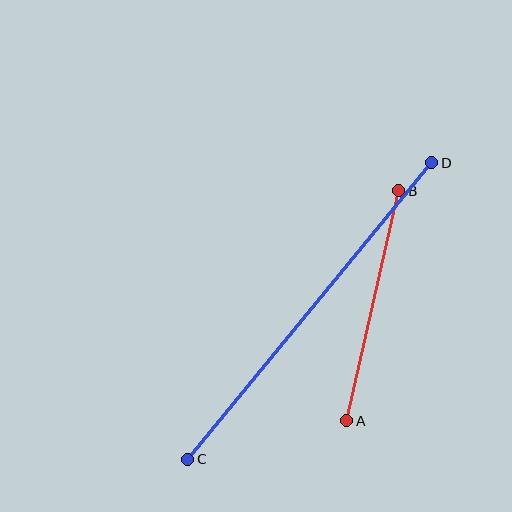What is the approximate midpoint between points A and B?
The midpoint is at approximately (373, 306) pixels.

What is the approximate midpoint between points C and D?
The midpoint is at approximately (310, 311) pixels.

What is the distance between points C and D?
The distance is approximately 384 pixels.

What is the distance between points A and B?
The distance is approximately 236 pixels.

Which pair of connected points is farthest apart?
Points C and D are farthest apart.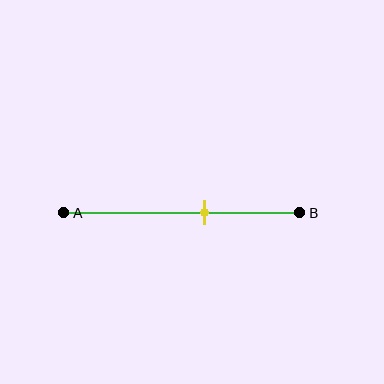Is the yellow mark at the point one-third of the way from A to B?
No, the mark is at about 60% from A, not at the 33% one-third point.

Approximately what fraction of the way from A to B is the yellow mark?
The yellow mark is approximately 60% of the way from A to B.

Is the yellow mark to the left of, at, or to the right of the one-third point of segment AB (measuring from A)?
The yellow mark is to the right of the one-third point of segment AB.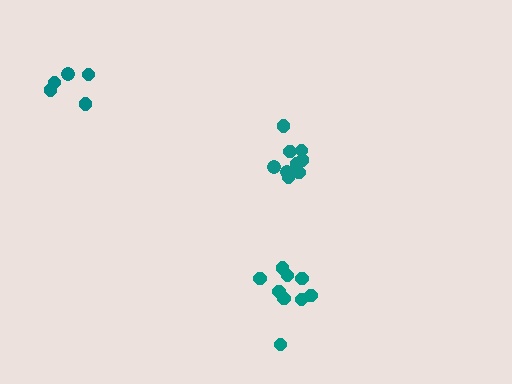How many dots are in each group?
Group 1: 9 dots, Group 2: 5 dots, Group 3: 9 dots (23 total).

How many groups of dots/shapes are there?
There are 3 groups.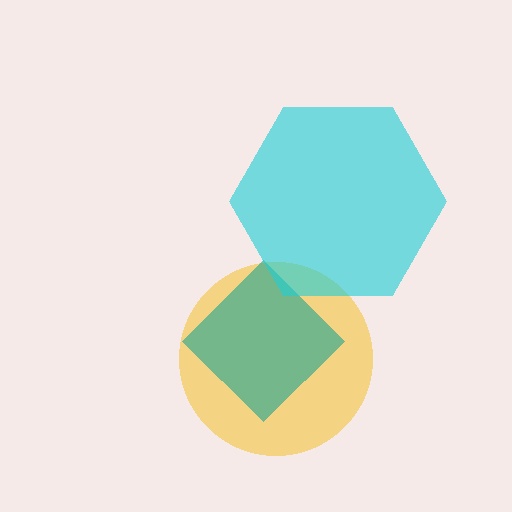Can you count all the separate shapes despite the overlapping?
Yes, there are 3 separate shapes.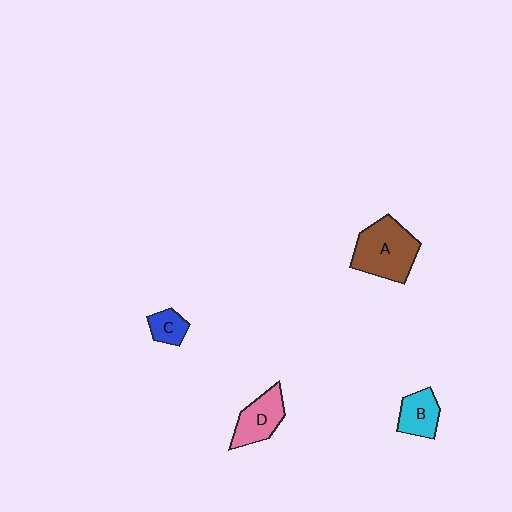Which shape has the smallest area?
Shape C (blue).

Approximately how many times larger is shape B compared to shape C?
Approximately 1.5 times.